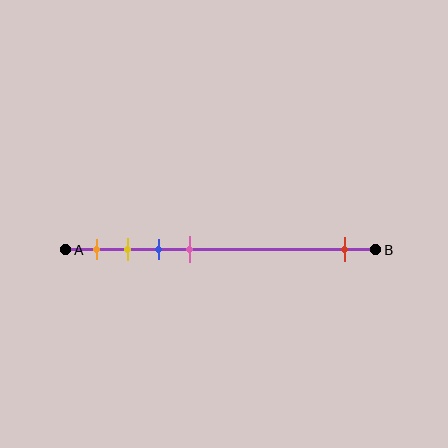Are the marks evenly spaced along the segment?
No, the marks are not evenly spaced.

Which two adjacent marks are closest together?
The yellow and blue marks are the closest adjacent pair.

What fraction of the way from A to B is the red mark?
The red mark is approximately 90% (0.9) of the way from A to B.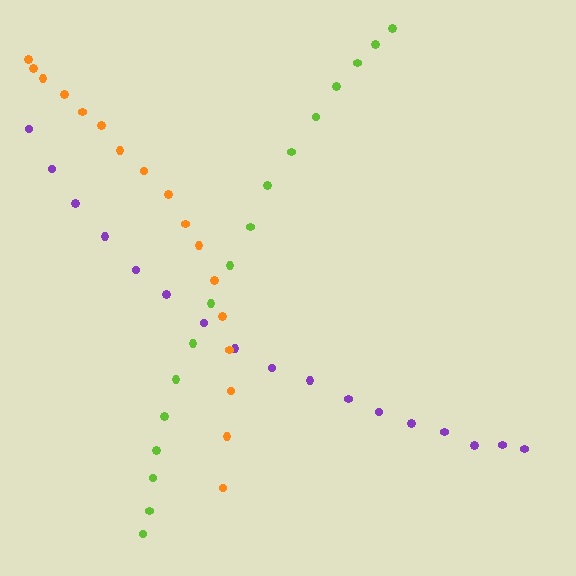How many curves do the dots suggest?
There are 3 distinct paths.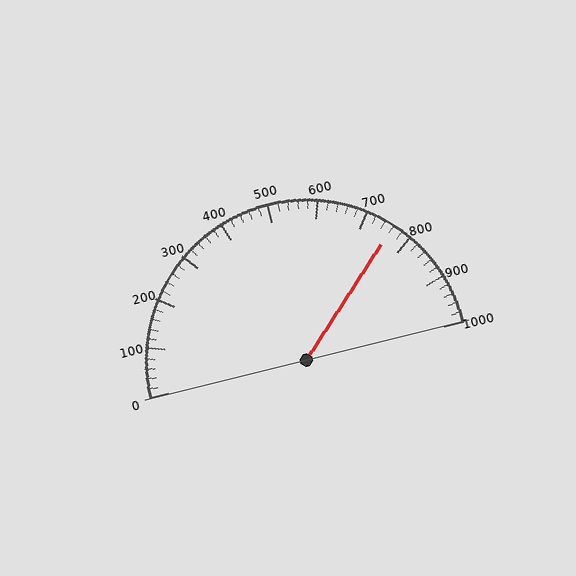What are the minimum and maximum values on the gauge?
The gauge ranges from 0 to 1000.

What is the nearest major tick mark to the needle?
The nearest major tick mark is 800.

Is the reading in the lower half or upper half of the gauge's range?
The reading is in the upper half of the range (0 to 1000).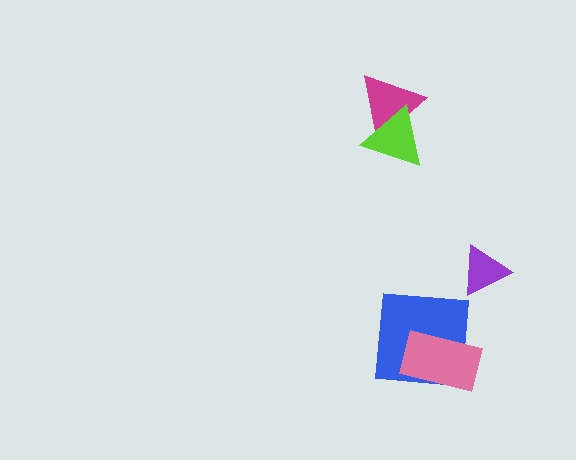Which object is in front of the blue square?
The pink rectangle is in front of the blue square.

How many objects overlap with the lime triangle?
1 object overlaps with the lime triangle.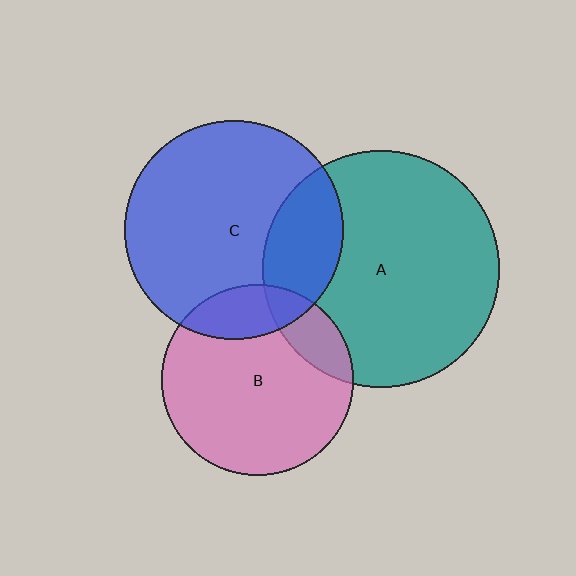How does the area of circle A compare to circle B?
Approximately 1.5 times.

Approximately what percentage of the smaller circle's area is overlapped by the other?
Approximately 20%.